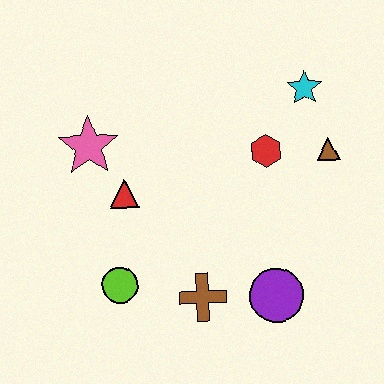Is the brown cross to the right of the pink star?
Yes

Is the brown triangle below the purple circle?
No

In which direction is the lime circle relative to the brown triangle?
The lime circle is to the left of the brown triangle.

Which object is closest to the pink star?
The red triangle is closest to the pink star.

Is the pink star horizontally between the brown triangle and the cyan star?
No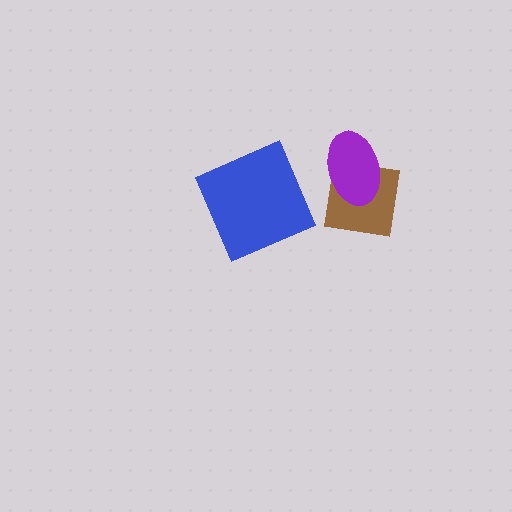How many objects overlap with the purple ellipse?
1 object overlaps with the purple ellipse.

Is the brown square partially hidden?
Yes, it is partially covered by another shape.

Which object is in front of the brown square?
The purple ellipse is in front of the brown square.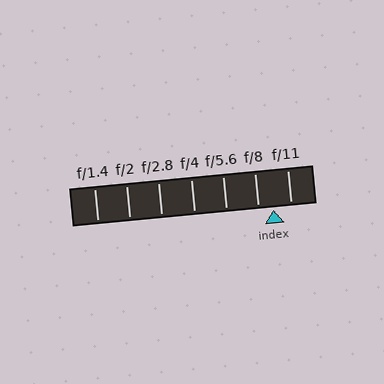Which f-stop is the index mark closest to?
The index mark is closest to f/8.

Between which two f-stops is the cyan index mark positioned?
The index mark is between f/8 and f/11.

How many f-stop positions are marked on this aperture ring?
There are 7 f-stop positions marked.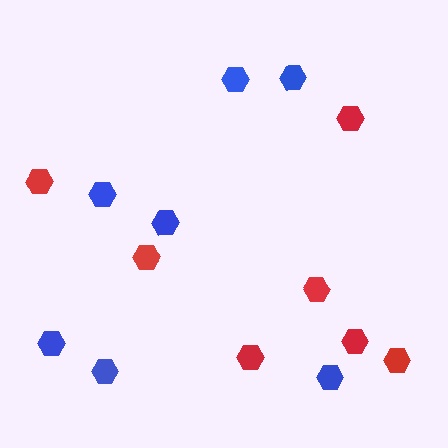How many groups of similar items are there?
There are 2 groups: one group of red hexagons (7) and one group of blue hexagons (7).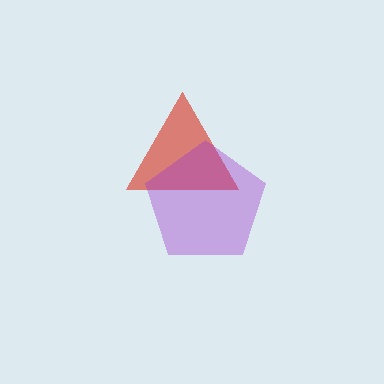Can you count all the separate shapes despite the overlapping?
Yes, there are 2 separate shapes.